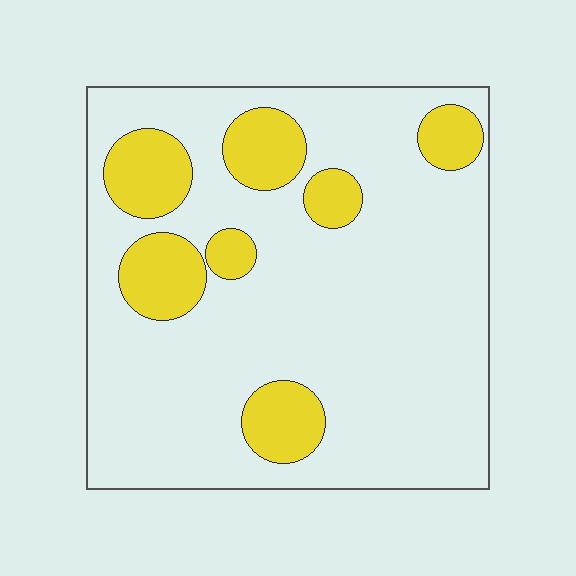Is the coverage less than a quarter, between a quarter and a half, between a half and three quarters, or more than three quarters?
Less than a quarter.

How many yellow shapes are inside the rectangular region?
7.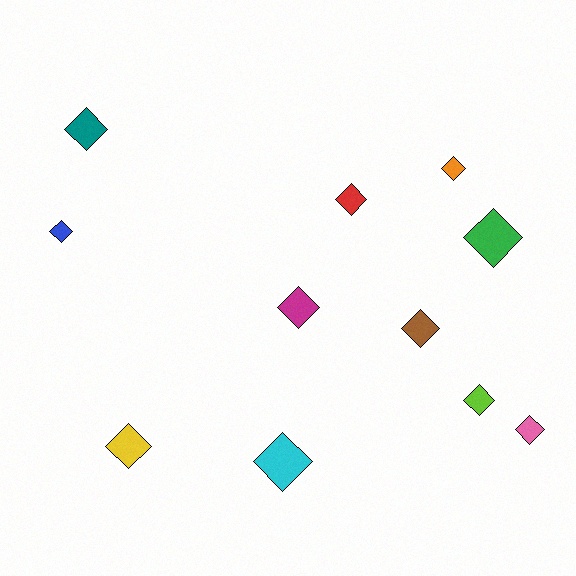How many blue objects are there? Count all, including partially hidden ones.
There is 1 blue object.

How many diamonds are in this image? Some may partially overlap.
There are 11 diamonds.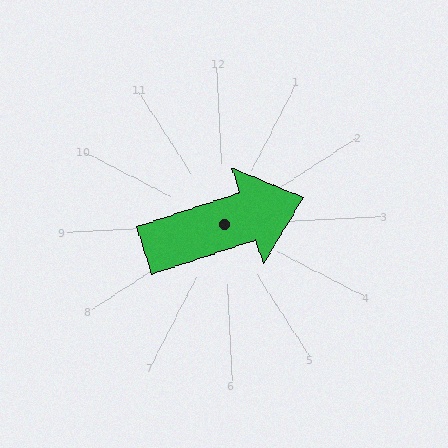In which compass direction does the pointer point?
East.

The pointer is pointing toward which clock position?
Roughly 2 o'clock.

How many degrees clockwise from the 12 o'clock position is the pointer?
Approximately 74 degrees.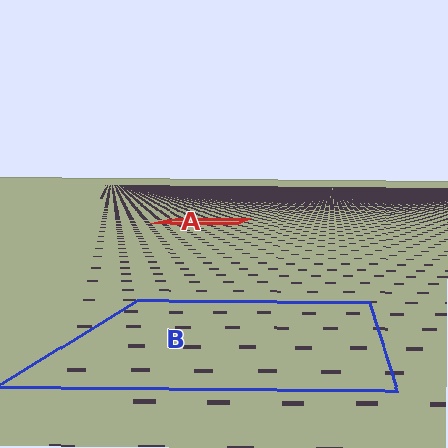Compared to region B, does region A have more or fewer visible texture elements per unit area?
Region A has more texture elements per unit area — they are packed more densely because it is farther away.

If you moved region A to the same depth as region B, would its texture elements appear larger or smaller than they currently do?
They would appear larger. At a closer depth, the same texture elements are projected at a bigger on-screen size.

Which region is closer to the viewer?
Region B is closer. The texture elements there are larger and more spread out.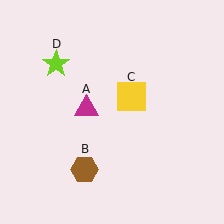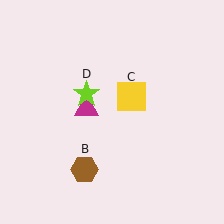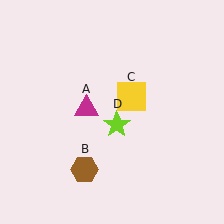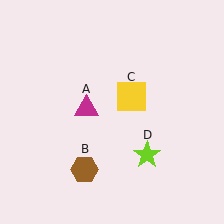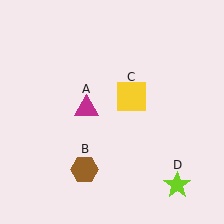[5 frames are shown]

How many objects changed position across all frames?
1 object changed position: lime star (object D).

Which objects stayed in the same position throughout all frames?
Magenta triangle (object A) and brown hexagon (object B) and yellow square (object C) remained stationary.